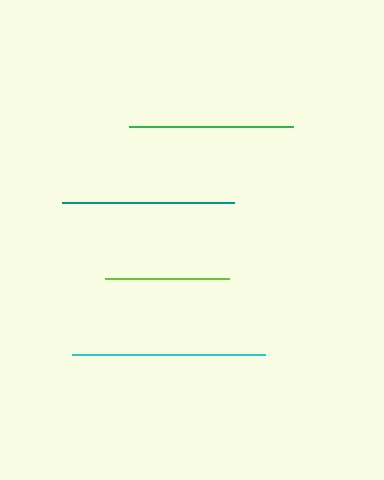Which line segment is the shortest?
The lime line is the shortest at approximately 125 pixels.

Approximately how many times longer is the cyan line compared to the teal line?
The cyan line is approximately 1.1 times the length of the teal line.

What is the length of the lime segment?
The lime segment is approximately 125 pixels long.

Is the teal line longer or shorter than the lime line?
The teal line is longer than the lime line.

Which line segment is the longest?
The cyan line is the longest at approximately 194 pixels.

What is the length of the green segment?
The green segment is approximately 164 pixels long.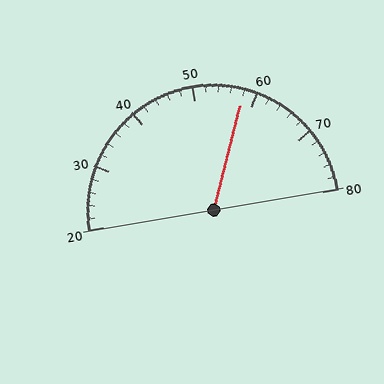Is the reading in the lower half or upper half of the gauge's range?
The reading is in the upper half of the range (20 to 80).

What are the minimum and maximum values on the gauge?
The gauge ranges from 20 to 80.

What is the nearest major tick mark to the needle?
The nearest major tick mark is 60.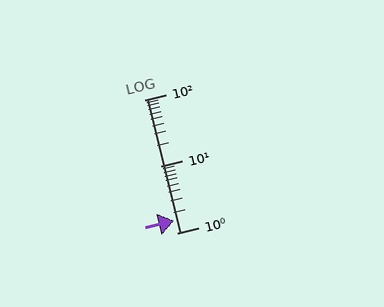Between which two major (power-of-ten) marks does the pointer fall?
The pointer is between 1 and 10.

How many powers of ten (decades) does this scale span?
The scale spans 2 decades, from 1 to 100.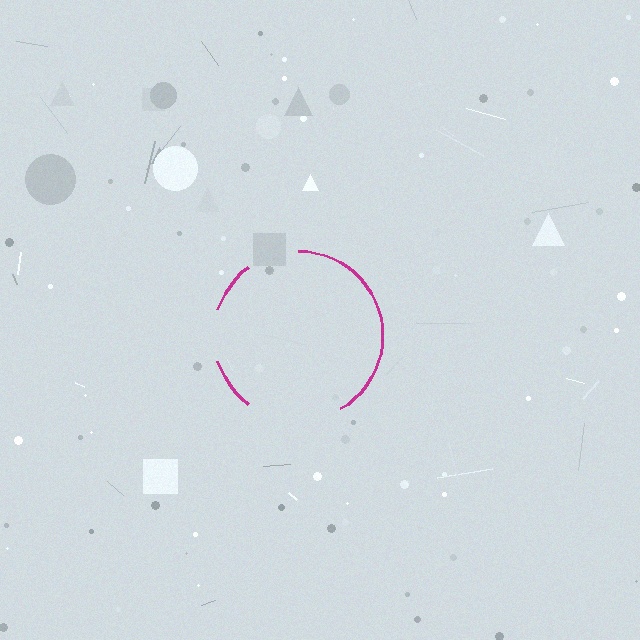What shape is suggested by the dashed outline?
The dashed outline suggests a circle.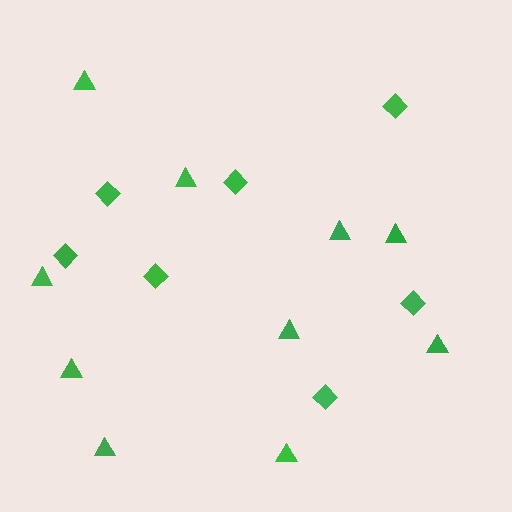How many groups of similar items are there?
There are 2 groups: one group of triangles (10) and one group of diamonds (7).